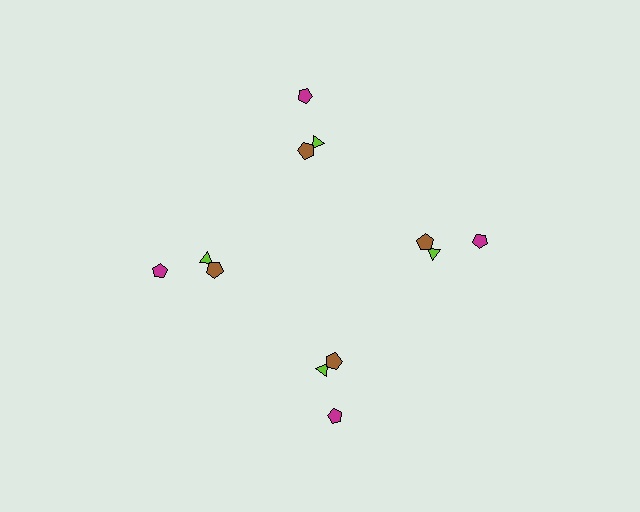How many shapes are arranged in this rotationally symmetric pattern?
There are 12 shapes, arranged in 4 groups of 3.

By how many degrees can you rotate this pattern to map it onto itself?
The pattern maps onto itself every 90 degrees of rotation.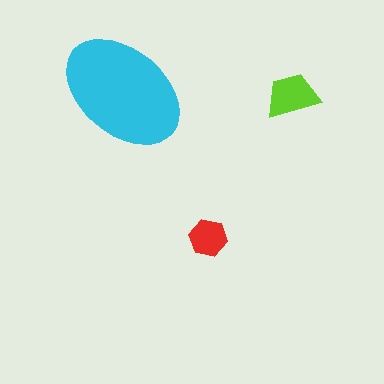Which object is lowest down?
The red hexagon is bottommost.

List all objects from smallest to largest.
The red hexagon, the lime trapezoid, the cyan ellipse.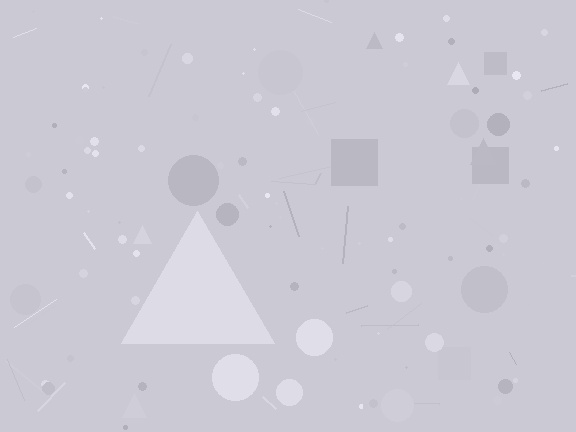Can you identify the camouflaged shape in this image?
The camouflaged shape is a triangle.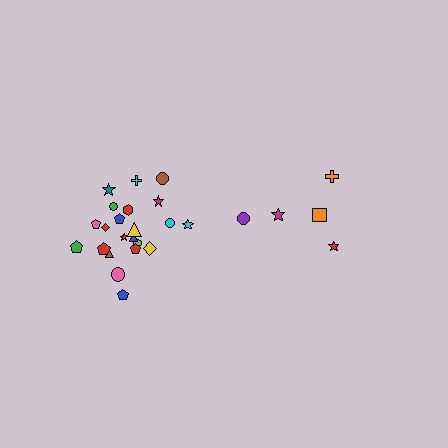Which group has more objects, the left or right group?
The left group.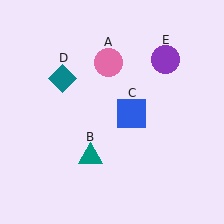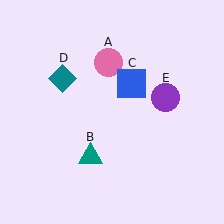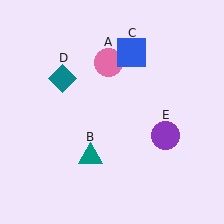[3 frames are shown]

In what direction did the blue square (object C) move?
The blue square (object C) moved up.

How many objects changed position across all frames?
2 objects changed position: blue square (object C), purple circle (object E).